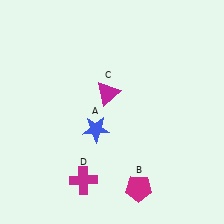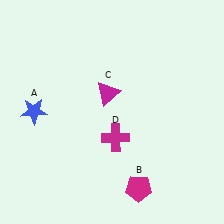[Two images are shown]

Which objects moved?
The objects that moved are: the blue star (A), the magenta cross (D).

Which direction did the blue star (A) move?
The blue star (A) moved left.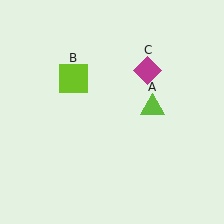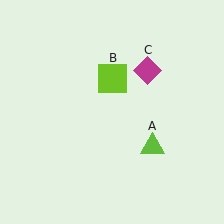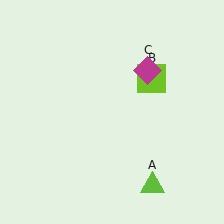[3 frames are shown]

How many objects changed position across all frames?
2 objects changed position: lime triangle (object A), lime square (object B).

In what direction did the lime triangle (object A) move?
The lime triangle (object A) moved down.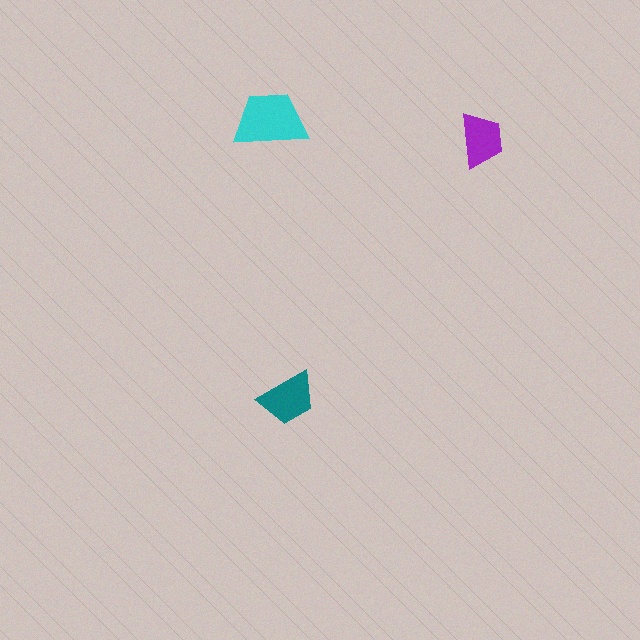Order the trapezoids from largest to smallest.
the cyan one, the teal one, the purple one.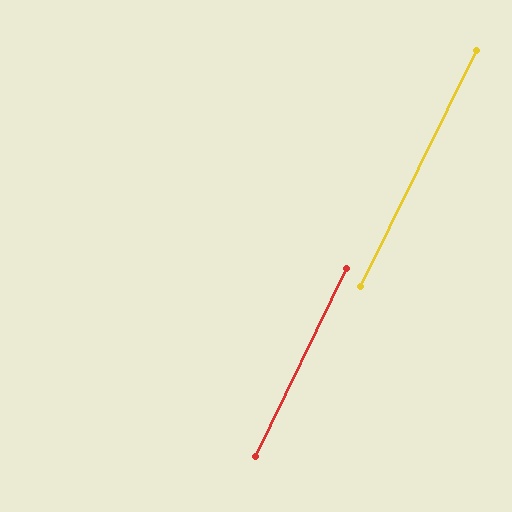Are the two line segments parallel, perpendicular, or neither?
Parallel — their directions differ by only 0.1°.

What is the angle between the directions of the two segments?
Approximately 0 degrees.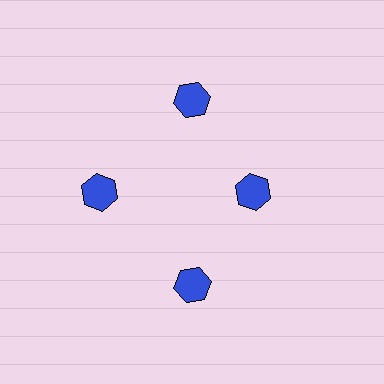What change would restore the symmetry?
The symmetry would be restored by moving it outward, back onto the ring so that all 4 hexagons sit at equal angles and equal distance from the center.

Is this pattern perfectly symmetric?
No. The 4 blue hexagons are arranged in a ring, but one element near the 3 o'clock position is pulled inward toward the center, breaking the 4-fold rotational symmetry.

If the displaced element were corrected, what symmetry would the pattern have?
It would have 4-fold rotational symmetry — the pattern would map onto itself every 90 degrees.